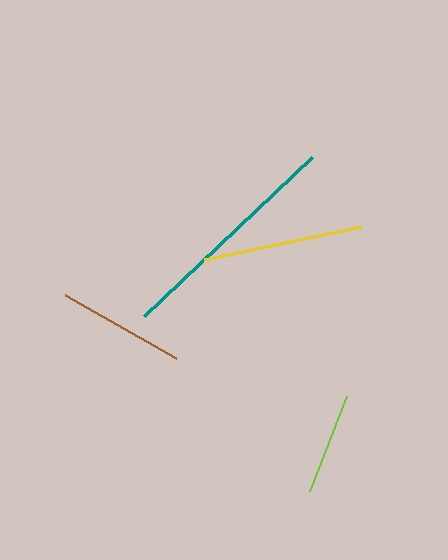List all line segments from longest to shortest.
From longest to shortest: teal, yellow, brown, lime.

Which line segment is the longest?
The teal line is the longest at approximately 232 pixels.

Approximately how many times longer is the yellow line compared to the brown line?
The yellow line is approximately 1.3 times the length of the brown line.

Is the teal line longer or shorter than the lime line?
The teal line is longer than the lime line.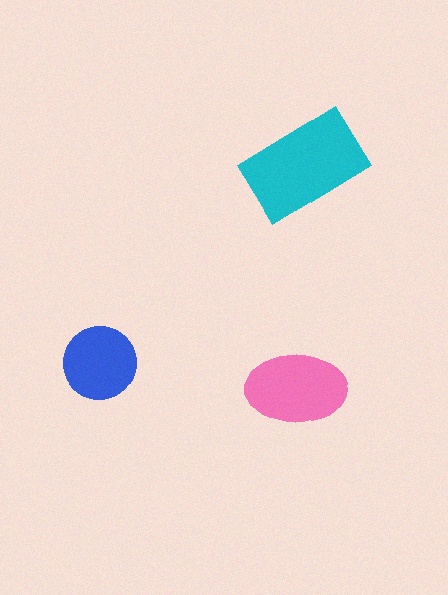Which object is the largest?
The cyan rectangle.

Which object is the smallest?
The blue circle.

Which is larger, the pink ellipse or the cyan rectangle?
The cyan rectangle.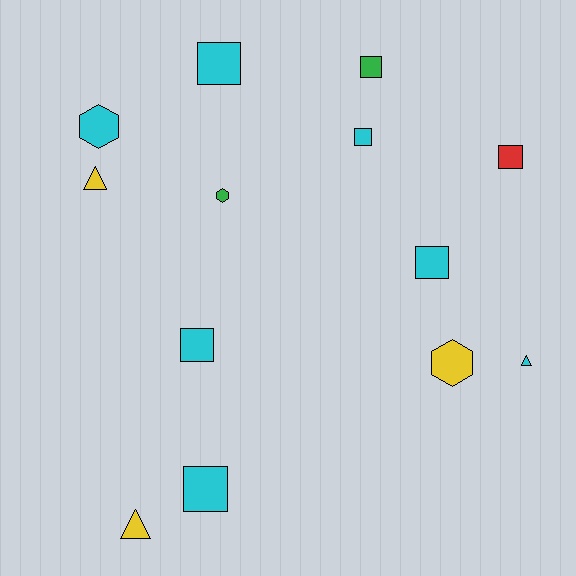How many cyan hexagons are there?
There is 1 cyan hexagon.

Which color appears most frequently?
Cyan, with 7 objects.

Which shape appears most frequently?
Square, with 7 objects.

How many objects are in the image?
There are 13 objects.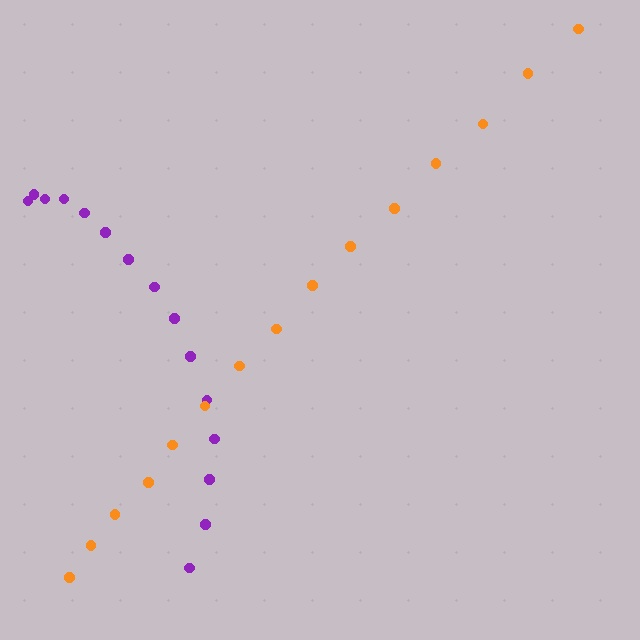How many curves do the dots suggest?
There are 2 distinct paths.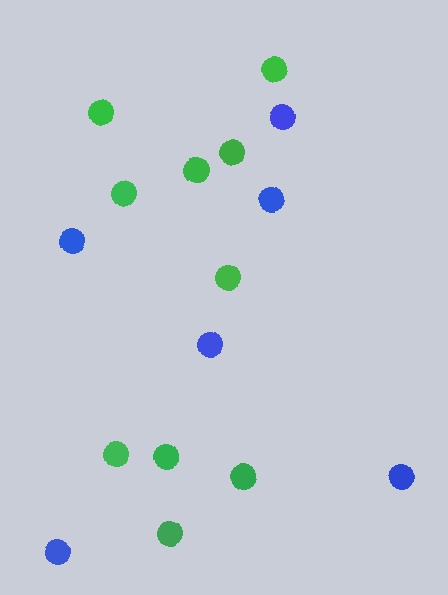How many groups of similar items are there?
There are 2 groups: one group of green circles (10) and one group of blue circles (6).